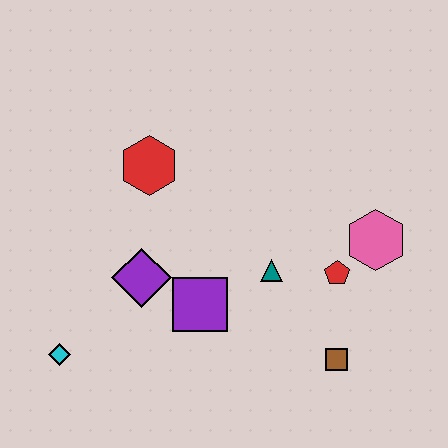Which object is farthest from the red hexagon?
The brown square is farthest from the red hexagon.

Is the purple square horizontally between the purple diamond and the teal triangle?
Yes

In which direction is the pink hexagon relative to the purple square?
The pink hexagon is to the right of the purple square.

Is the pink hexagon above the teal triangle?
Yes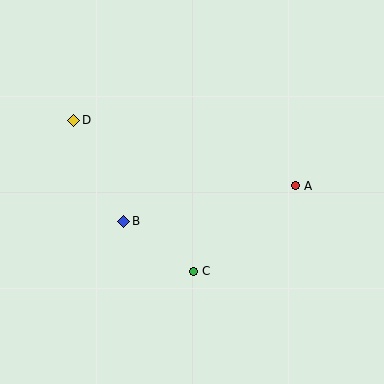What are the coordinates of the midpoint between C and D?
The midpoint between C and D is at (134, 196).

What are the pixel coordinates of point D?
Point D is at (73, 120).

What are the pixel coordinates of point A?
Point A is at (296, 186).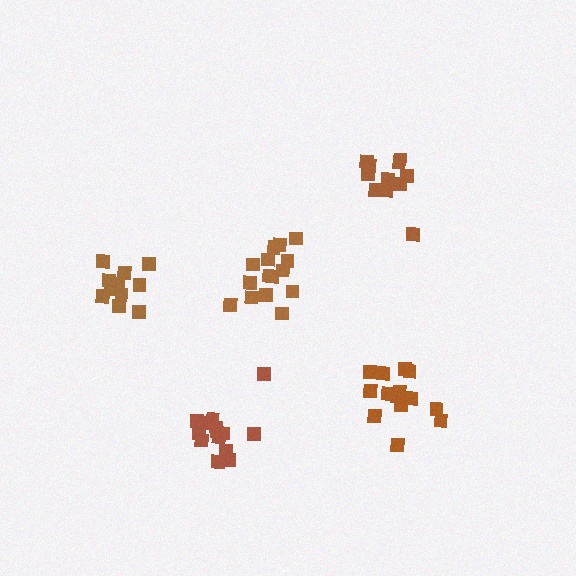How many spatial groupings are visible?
There are 5 spatial groupings.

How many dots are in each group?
Group 1: 14 dots, Group 2: 15 dots, Group 3: 14 dots, Group 4: 12 dots, Group 5: 12 dots (67 total).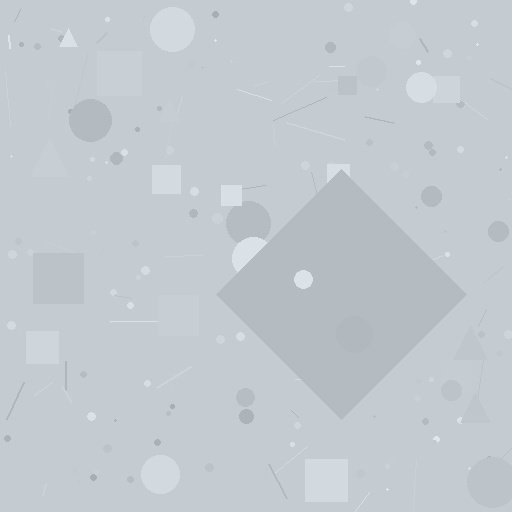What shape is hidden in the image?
A diamond is hidden in the image.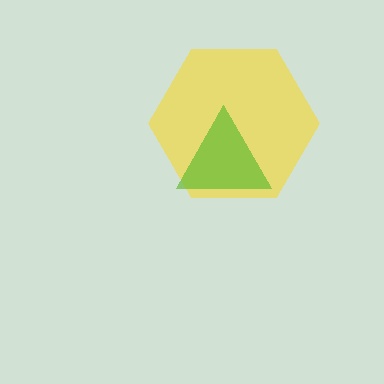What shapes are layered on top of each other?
The layered shapes are: a yellow hexagon, a lime triangle.